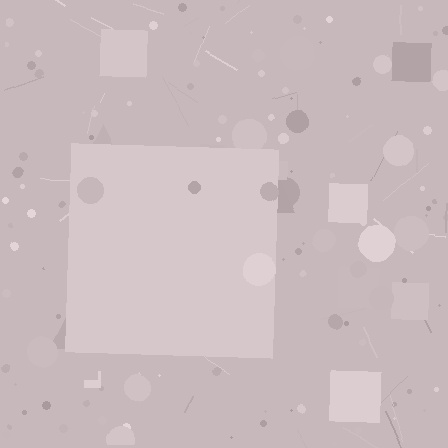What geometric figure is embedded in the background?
A square is embedded in the background.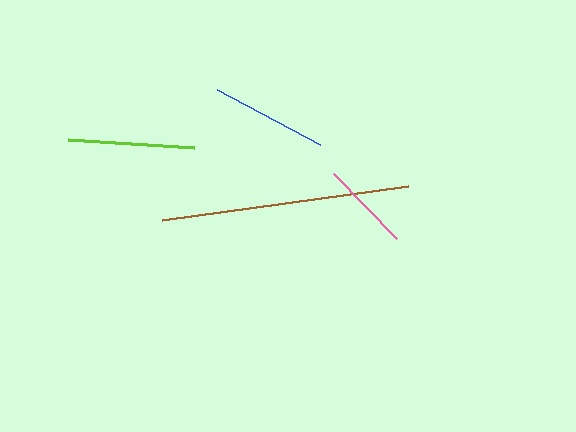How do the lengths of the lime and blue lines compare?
The lime and blue lines are approximately the same length.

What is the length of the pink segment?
The pink segment is approximately 91 pixels long.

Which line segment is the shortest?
The pink line is the shortest at approximately 91 pixels.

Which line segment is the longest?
The brown line is the longest at approximately 248 pixels.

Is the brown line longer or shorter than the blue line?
The brown line is longer than the blue line.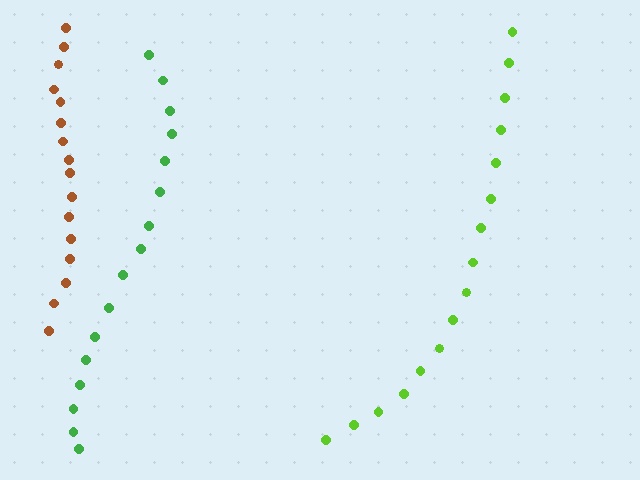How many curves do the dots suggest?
There are 3 distinct paths.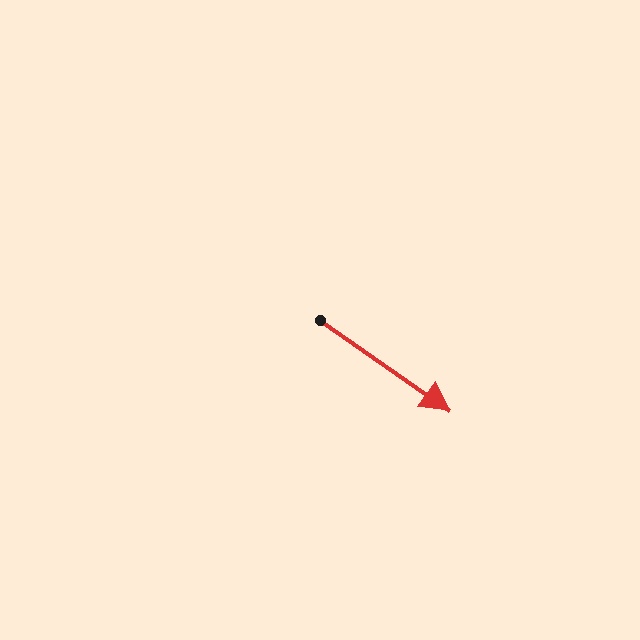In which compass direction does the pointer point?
Southeast.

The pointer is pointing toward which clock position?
Roughly 4 o'clock.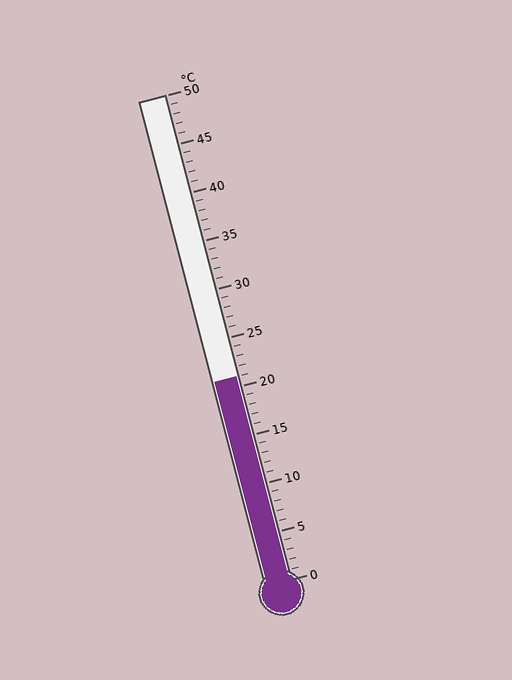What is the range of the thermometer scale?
The thermometer scale ranges from 0°C to 50°C.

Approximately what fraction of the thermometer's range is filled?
The thermometer is filled to approximately 40% of its range.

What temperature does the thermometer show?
The thermometer shows approximately 21°C.